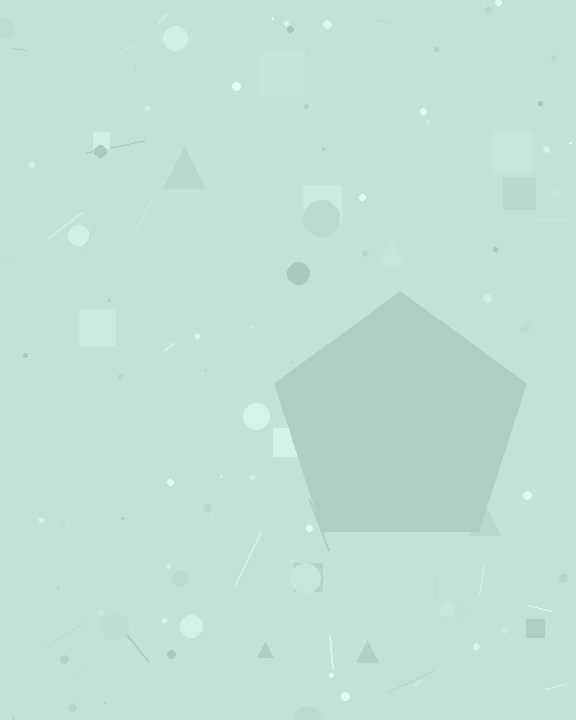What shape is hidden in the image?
A pentagon is hidden in the image.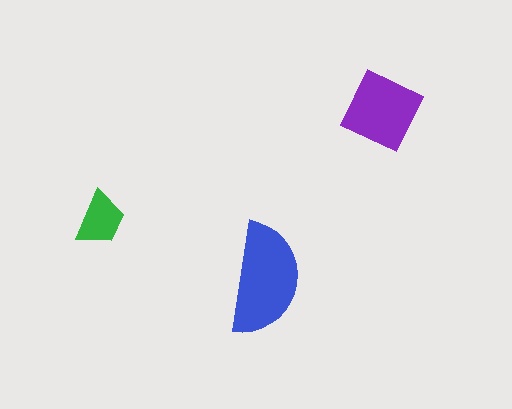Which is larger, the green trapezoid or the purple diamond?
The purple diamond.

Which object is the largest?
The blue semicircle.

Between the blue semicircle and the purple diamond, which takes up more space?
The blue semicircle.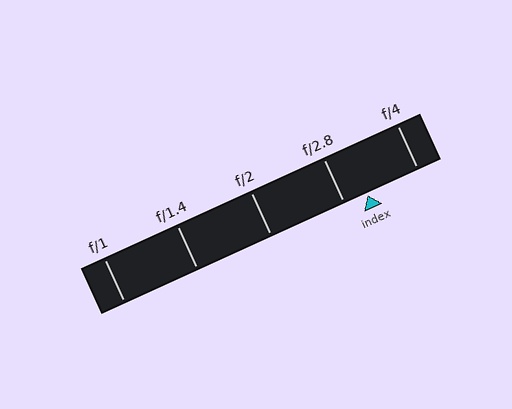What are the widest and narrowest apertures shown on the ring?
The widest aperture shown is f/1 and the narrowest is f/4.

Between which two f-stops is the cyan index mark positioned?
The index mark is between f/2.8 and f/4.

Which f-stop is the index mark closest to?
The index mark is closest to f/2.8.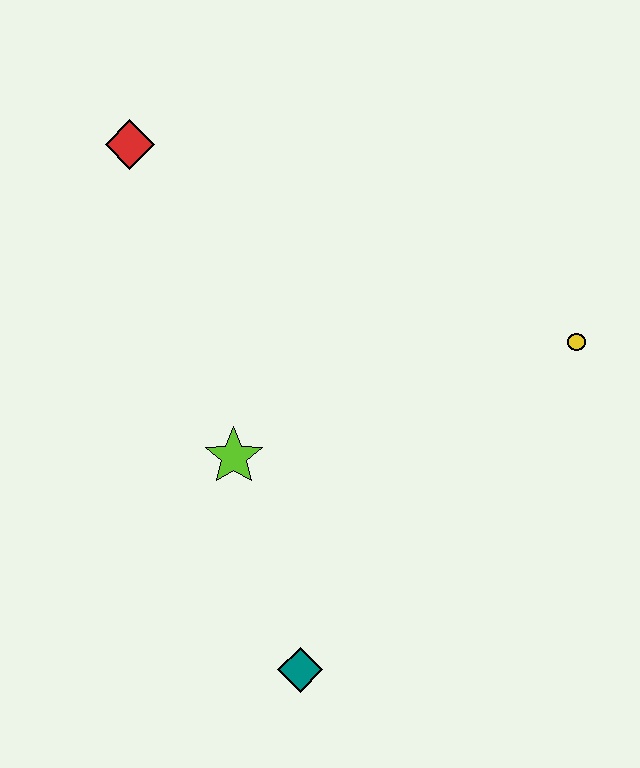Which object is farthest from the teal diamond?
The red diamond is farthest from the teal diamond.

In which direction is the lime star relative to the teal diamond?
The lime star is above the teal diamond.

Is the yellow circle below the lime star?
No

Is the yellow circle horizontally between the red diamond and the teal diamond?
No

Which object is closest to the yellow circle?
The lime star is closest to the yellow circle.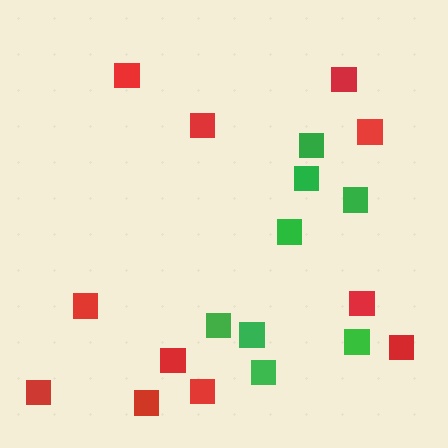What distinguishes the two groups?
There are 2 groups: one group of red squares (11) and one group of green squares (8).